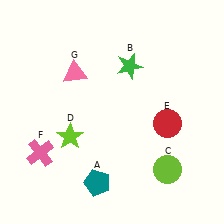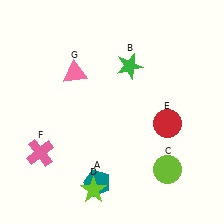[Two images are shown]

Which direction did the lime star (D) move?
The lime star (D) moved down.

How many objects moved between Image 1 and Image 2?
1 object moved between the two images.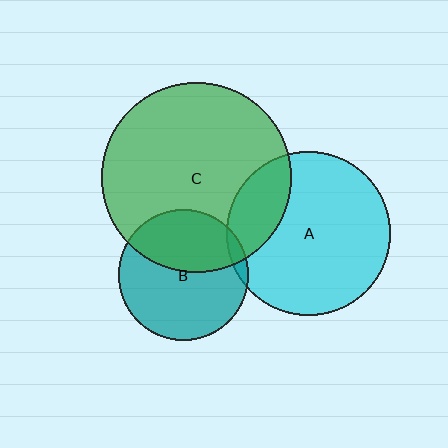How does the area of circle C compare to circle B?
Approximately 2.1 times.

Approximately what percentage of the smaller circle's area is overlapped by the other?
Approximately 40%.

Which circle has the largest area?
Circle C (green).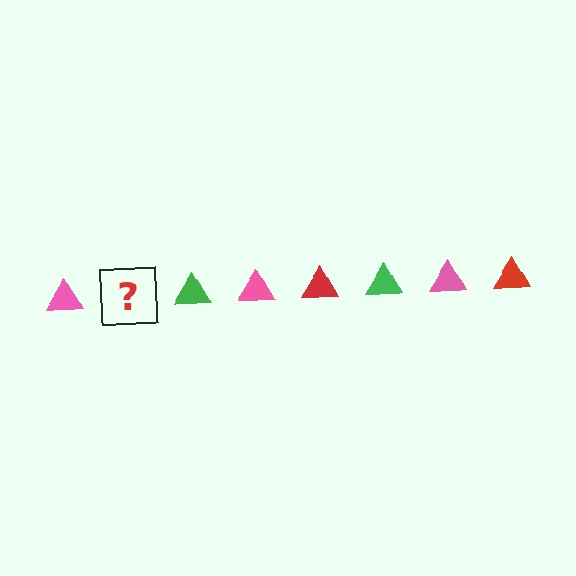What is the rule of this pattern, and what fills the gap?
The rule is that the pattern cycles through pink, red, green triangles. The gap should be filled with a red triangle.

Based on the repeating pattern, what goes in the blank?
The blank should be a red triangle.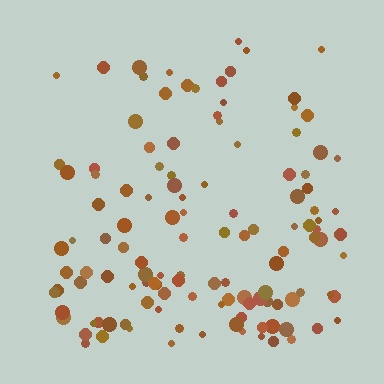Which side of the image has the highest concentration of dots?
The bottom.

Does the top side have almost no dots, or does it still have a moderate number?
Still a moderate number, just noticeably fewer than the bottom.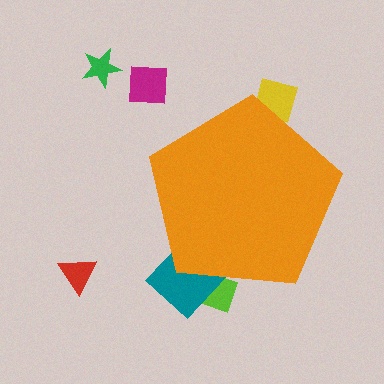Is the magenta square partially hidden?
No, the magenta square is fully visible.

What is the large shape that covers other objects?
An orange pentagon.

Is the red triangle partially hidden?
No, the red triangle is fully visible.